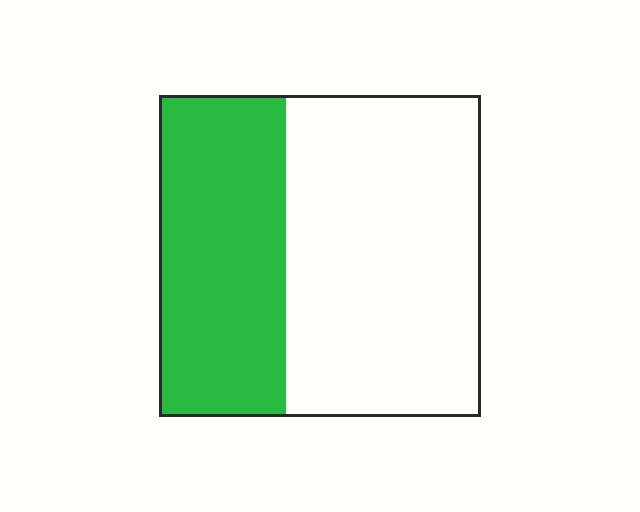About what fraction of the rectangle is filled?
About two fifths (2/5).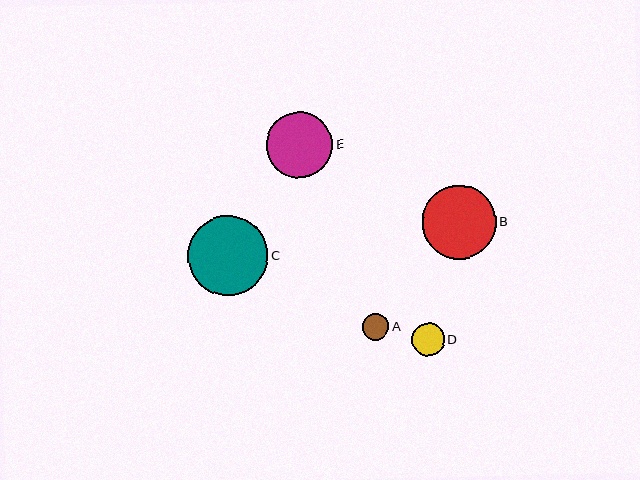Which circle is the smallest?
Circle A is the smallest with a size of approximately 27 pixels.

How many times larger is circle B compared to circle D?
Circle B is approximately 2.2 times the size of circle D.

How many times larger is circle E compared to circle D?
Circle E is approximately 2.0 times the size of circle D.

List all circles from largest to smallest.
From largest to smallest: C, B, E, D, A.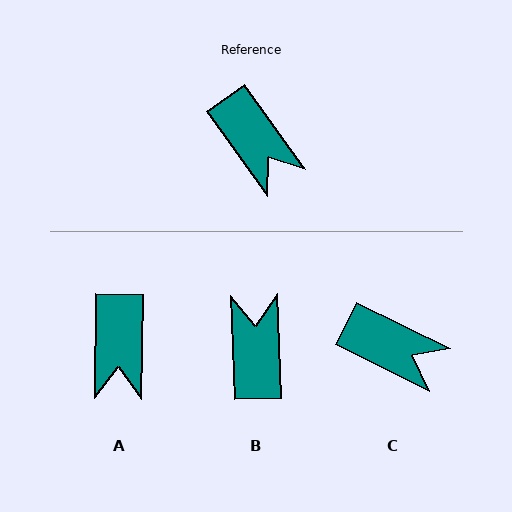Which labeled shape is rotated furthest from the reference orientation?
B, about 146 degrees away.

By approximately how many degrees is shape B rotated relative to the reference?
Approximately 146 degrees counter-clockwise.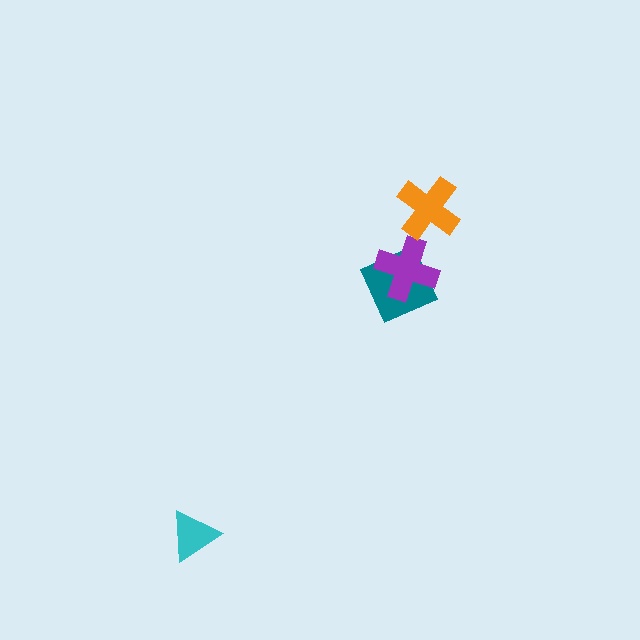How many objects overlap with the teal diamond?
1 object overlaps with the teal diamond.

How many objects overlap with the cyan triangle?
0 objects overlap with the cyan triangle.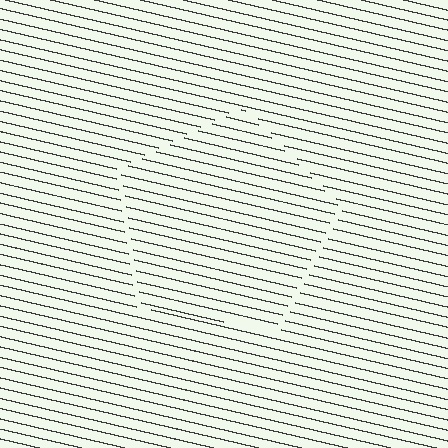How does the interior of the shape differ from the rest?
The interior of the shape contains the same grating, shifted by half a period — the contour is defined by the phase discontinuity where line-ends from the inner and outer gratings abut.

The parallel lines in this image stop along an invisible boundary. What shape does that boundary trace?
An illusory pentagon. The interior of the shape contains the same grating, shifted by half a period — the contour is defined by the phase discontinuity where line-ends from the inner and outer gratings abut.